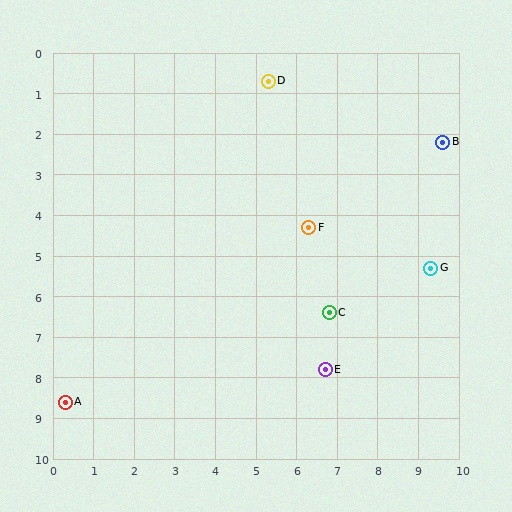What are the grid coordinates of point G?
Point G is at approximately (9.3, 5.3).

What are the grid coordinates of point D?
Point D is at approximately (5.3, 0.7).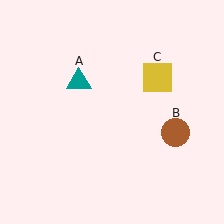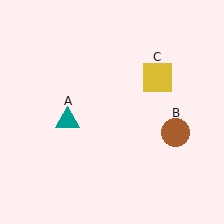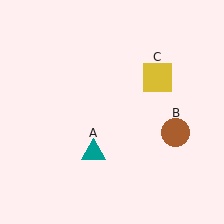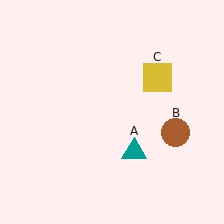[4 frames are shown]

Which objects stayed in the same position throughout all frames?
Brown circle (object B) and yellow square (object C) remained stationary.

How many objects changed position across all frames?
1 object changed position: teal triangle (object A).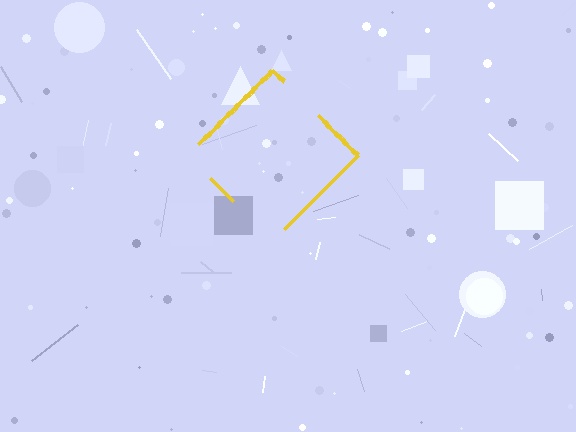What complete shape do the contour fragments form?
The contour fragments form a diamond.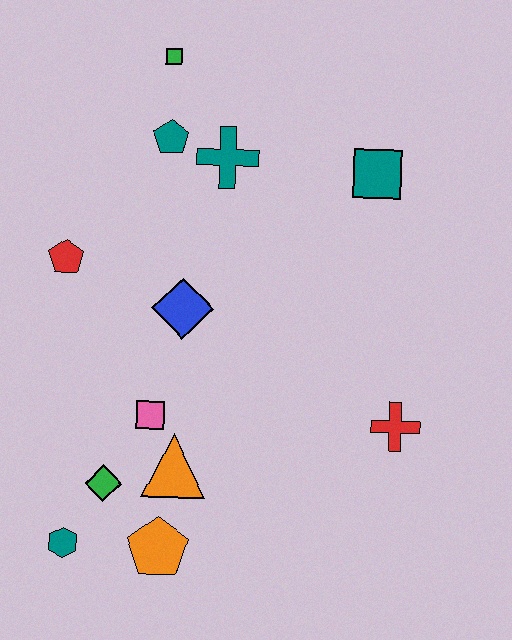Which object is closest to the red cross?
The orange triangle is closest to the red cross.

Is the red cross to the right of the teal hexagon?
Yes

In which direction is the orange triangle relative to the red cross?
The orange triangle is to the left of the red cross.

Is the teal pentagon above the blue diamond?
Yes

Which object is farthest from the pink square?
The green square is farthest from the pink square.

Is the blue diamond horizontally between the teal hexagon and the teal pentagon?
No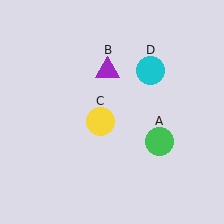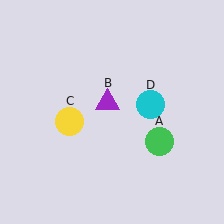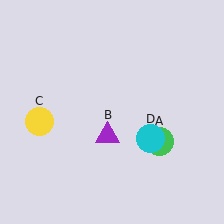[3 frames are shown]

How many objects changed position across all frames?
3 objects changed position: purple triangle (object B), yellow circle (object C), cyan circle (object D).